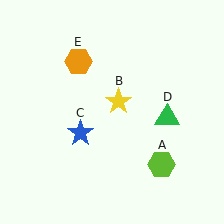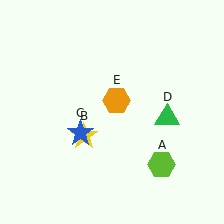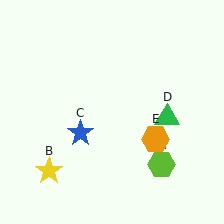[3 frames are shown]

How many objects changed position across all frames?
2 objects changed position: yellow star (object B), orange hexagon (object E).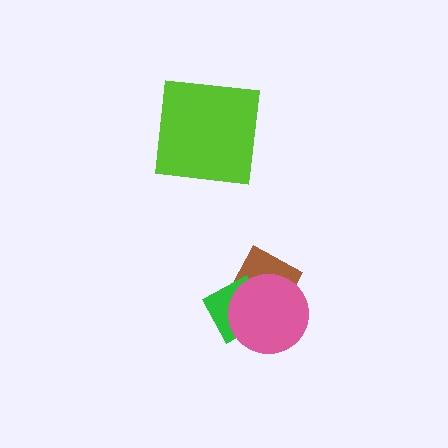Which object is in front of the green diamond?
The pink circle is in front of the green diamond.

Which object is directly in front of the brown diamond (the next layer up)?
The green diamond is directly in front of the brown diamond.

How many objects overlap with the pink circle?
2 objects overlap with the pink circle.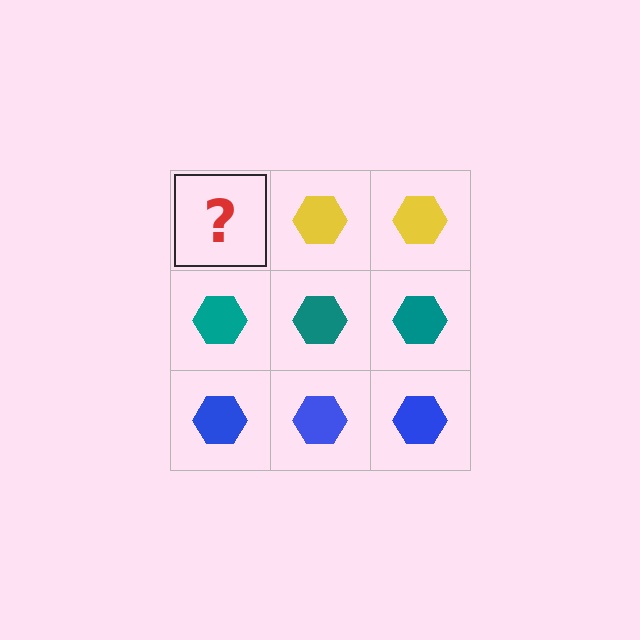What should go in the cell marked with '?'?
The missing cell should contain a yellow hexagon.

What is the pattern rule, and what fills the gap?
The rule is that each row has a consistent color. The gap should be filled with a yellow hexagon.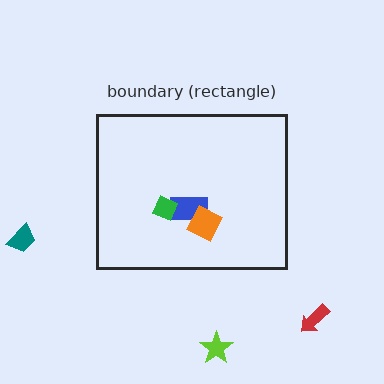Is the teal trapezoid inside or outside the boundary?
Outside.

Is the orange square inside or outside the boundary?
Inside.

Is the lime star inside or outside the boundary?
Outside.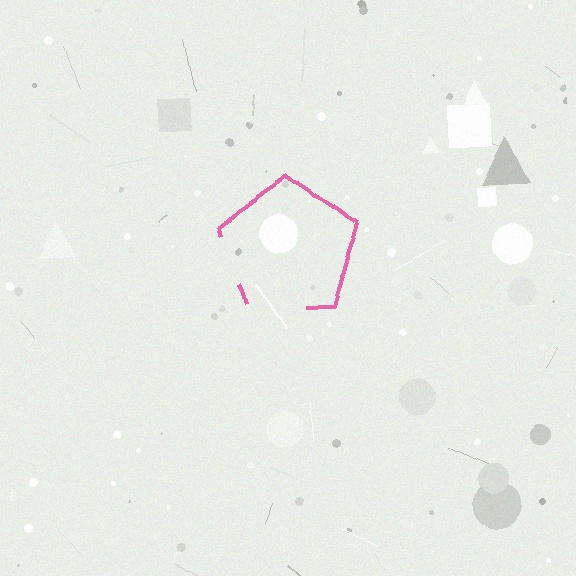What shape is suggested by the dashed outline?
The dashed outline suggests a pentagon.